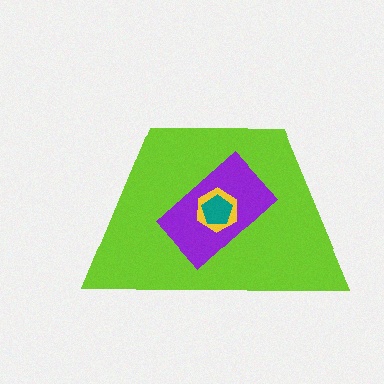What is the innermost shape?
The teal pentagon.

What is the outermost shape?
The lime trapezoid.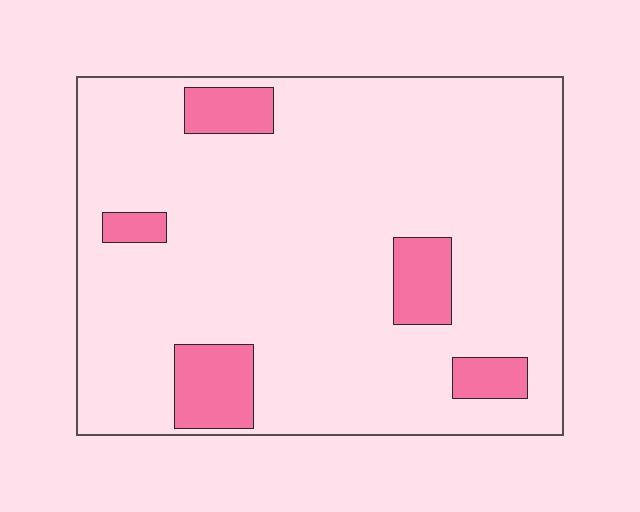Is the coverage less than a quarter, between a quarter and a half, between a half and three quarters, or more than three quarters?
Less than a quarter.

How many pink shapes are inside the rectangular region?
5.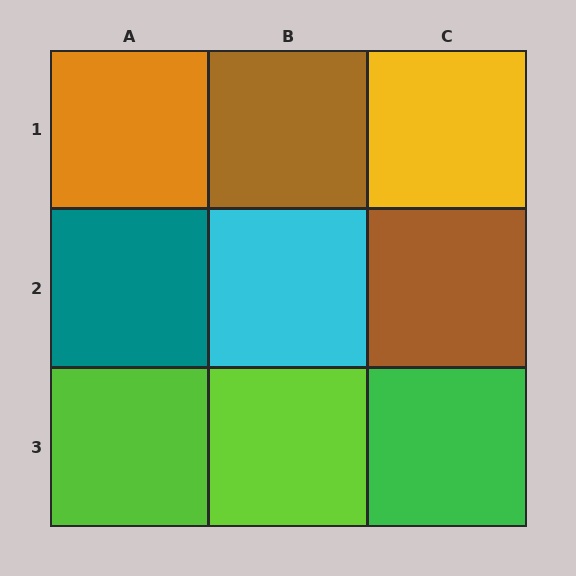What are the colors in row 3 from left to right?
Lime, lime, green.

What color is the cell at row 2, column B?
Cyan.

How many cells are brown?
2 cells are brown.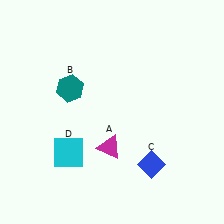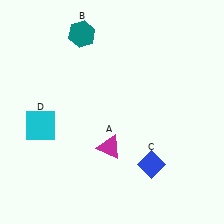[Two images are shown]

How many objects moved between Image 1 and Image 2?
2 objects moved between the two images.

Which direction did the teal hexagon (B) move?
The teal hexagon (B) moved up.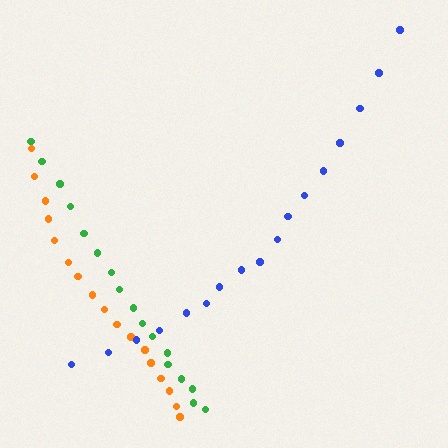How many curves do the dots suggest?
There are 3 distinct paths.